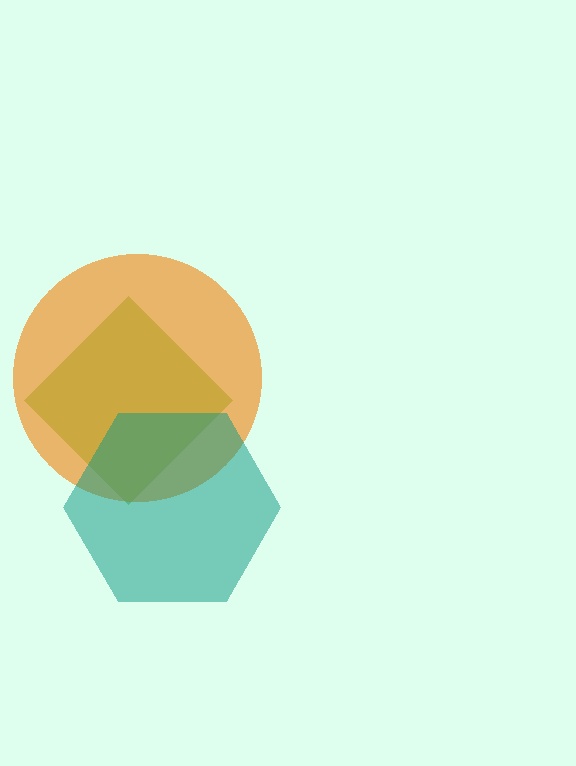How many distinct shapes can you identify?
There are 3 distinct shapes: a lime diamond, an orange circle, a teal hexagon.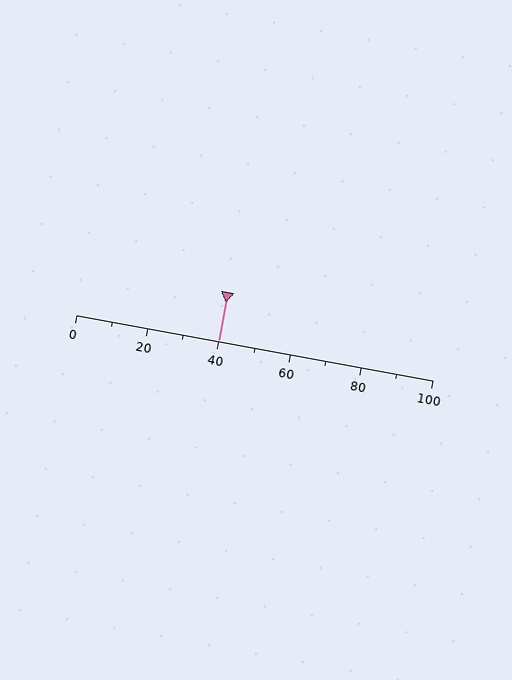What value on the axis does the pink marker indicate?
The marker indicates approximately 40.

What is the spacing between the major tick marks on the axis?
The major ticks are spaced 20 apart.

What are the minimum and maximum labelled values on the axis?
The axis runs from 0 to 100.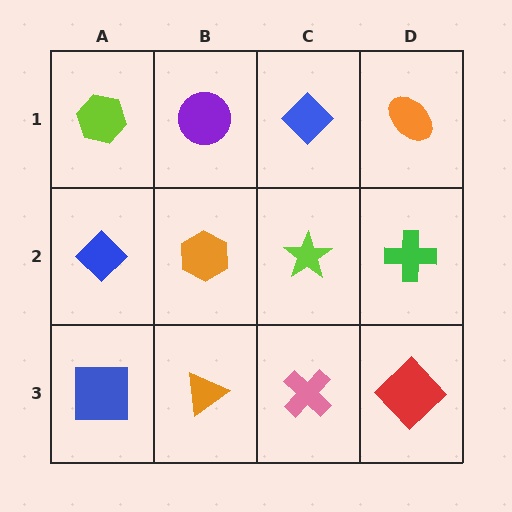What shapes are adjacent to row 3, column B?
An orange hexagon (row 2, column B), a blue square (row 3, column A), a pink cross (row 3, column C).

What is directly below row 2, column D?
A red diamond.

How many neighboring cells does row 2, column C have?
4.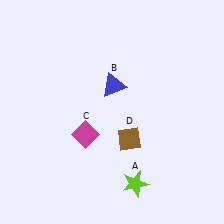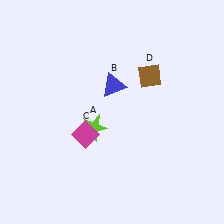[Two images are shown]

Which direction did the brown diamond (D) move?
The brown diamond (D) moved up.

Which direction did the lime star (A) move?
The lime star (A) moved up.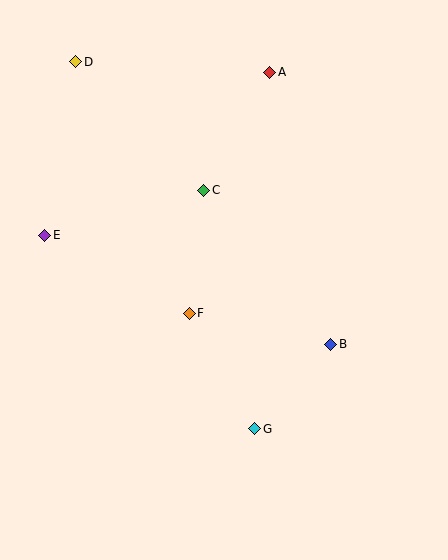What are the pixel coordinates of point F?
Point F is at (189, 313).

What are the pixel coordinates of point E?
Point E is at (45, 235).